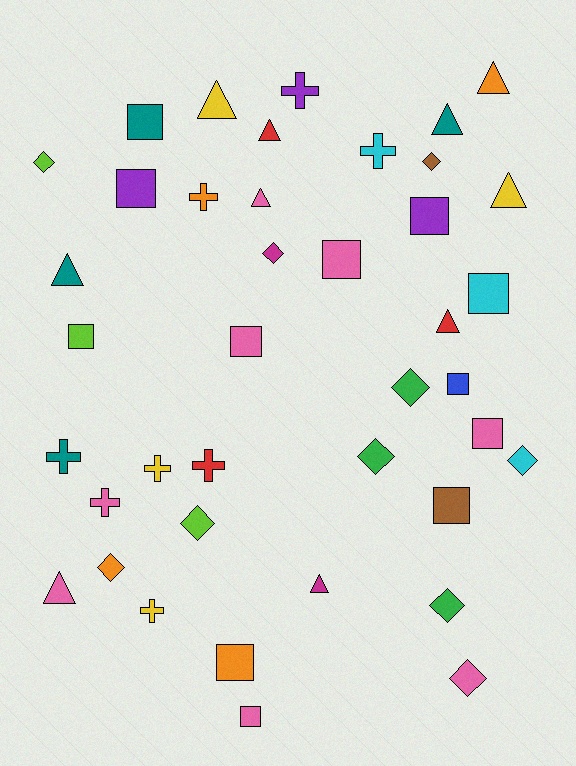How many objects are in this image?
There are 40 objects.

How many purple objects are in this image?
There are 3 purple objects.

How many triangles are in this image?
There are 10 triangles.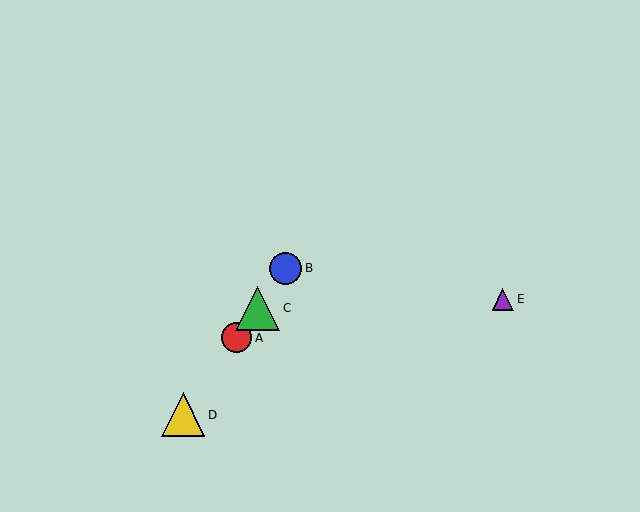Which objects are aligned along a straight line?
Objects A, B, C, D are aligned along a straight line.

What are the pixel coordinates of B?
Object B is at (286, 268).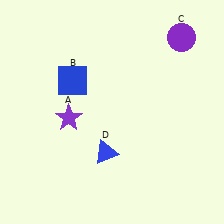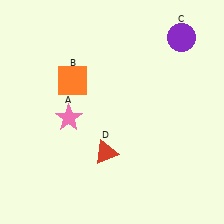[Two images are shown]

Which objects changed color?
A changed from purple to pink. B changed from blue to orange. D changed from blue to red.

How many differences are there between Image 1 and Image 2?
There are 3 differences between the two images.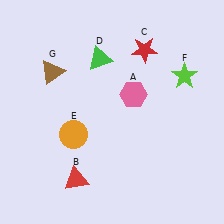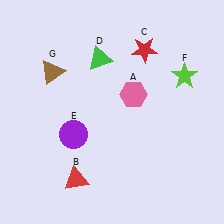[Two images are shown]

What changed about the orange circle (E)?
In Image 1, E is orange. In Image 2, it changed to purple.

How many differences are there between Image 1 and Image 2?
There is 1 difference between the two images.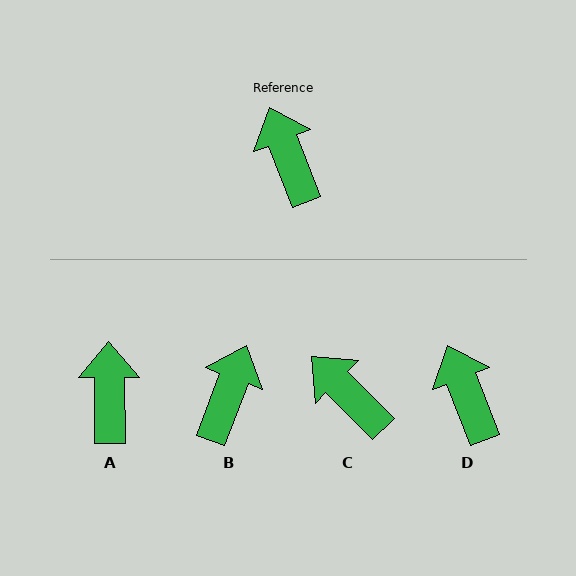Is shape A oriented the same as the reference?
No, it is off by about 21 degrees.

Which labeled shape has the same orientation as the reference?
D.